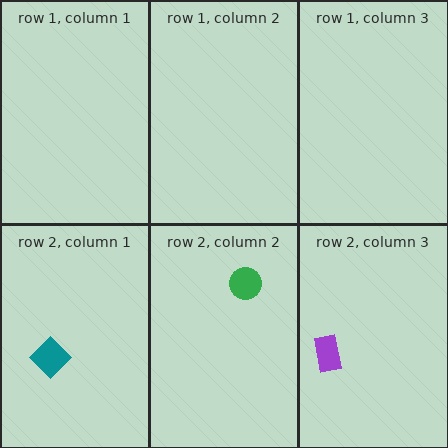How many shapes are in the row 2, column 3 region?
1.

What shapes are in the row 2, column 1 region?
The teal diamond.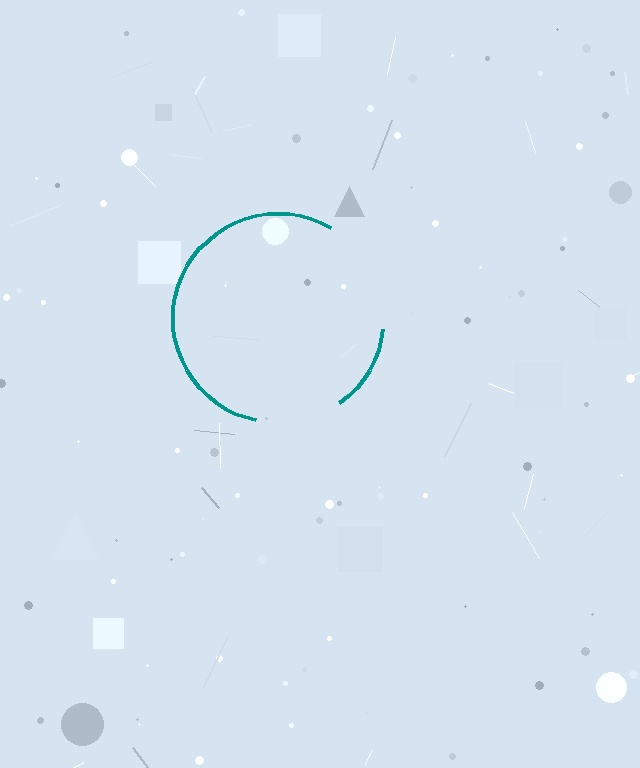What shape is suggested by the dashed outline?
The dashed outline suggests a circle.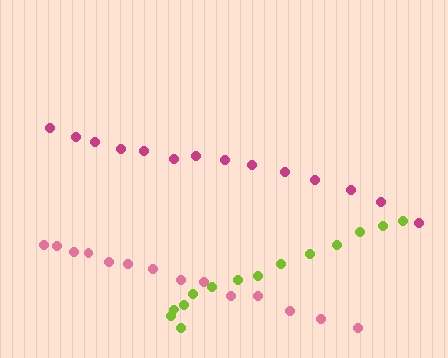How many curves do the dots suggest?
There are 3 distinct paths.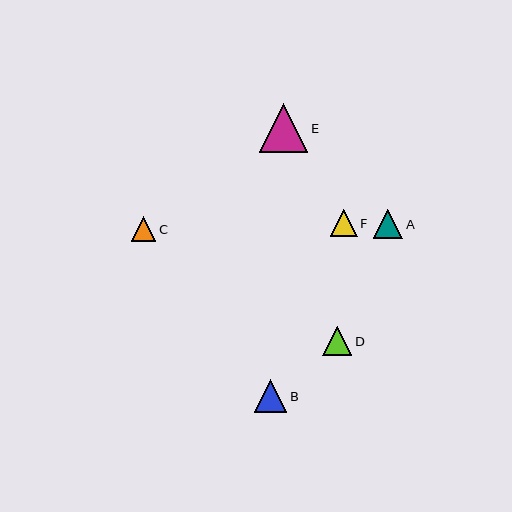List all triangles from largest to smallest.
From largest to smallest: E, B, A, D, F, C.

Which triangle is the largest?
Triangle E is the largest with a size of approximately 49 pixels.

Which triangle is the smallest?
Triangle C is the smallest with a size of approximately 24 pixels.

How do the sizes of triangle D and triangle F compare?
Triangle D and triangle F are approximately the same size.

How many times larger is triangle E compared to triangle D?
Triangle E is approximately 1.7 times the size of triangle D.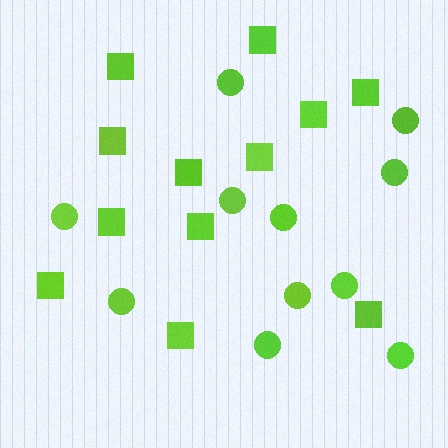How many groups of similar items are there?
There are 2 groups: one group of circles (11) and one group of squares (12).